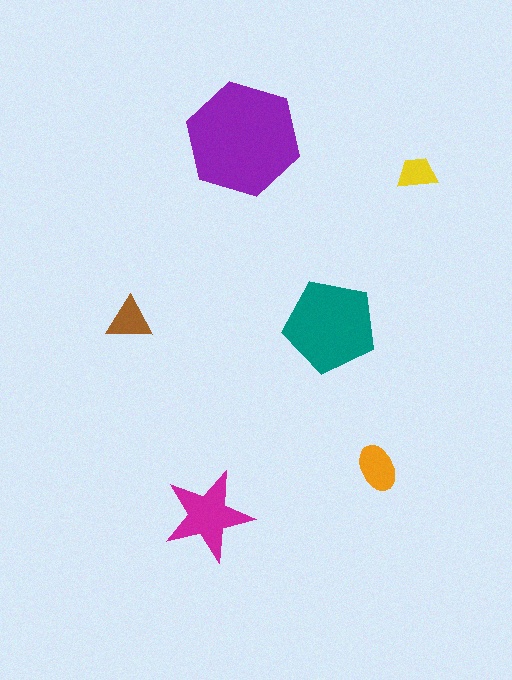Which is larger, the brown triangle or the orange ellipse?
The orange ellipse.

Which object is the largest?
The purple hexagon.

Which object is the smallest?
The yellow trapezoid.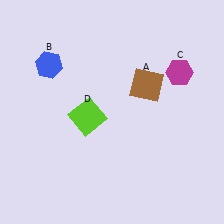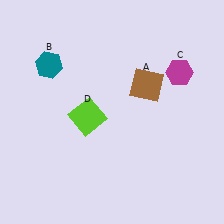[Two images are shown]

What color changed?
The hexagon (B) changed from blue in Image 1 to teal in Image 2.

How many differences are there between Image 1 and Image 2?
There is 1 difference between the two images.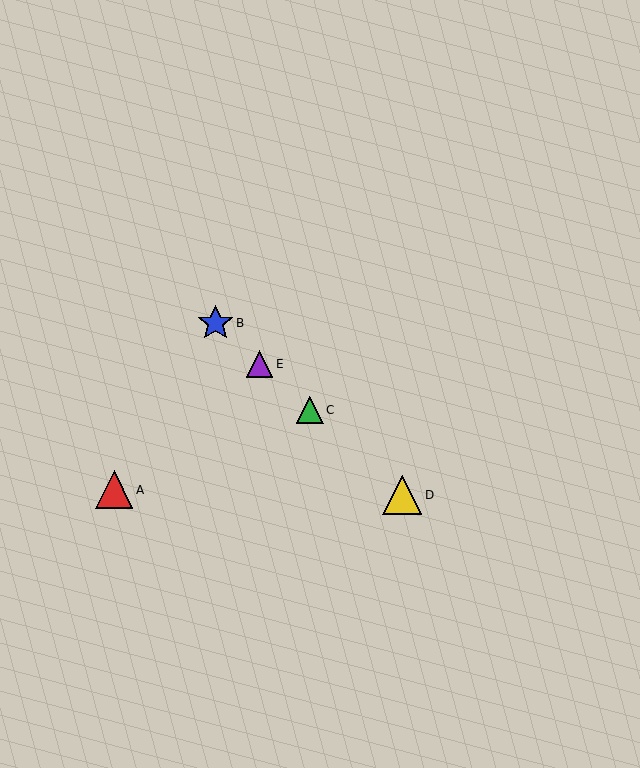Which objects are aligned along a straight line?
Objects B, C, D, E are aligned along a straight line.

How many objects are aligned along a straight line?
4 objects (B, C, D, E) are aligned along a straight line.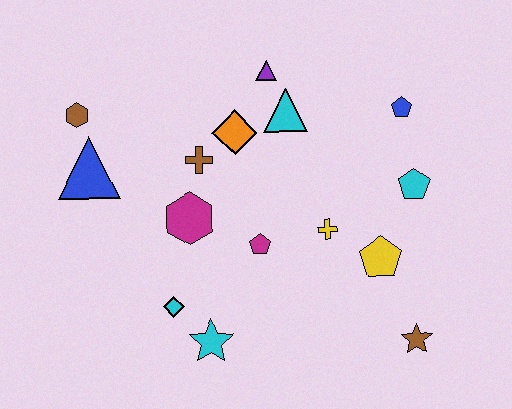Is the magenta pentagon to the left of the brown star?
Yes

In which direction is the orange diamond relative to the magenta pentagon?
The orange diamond is above the magenta pentagon.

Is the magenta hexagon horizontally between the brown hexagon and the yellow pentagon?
Yes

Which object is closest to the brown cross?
The orange diamond is closest to the brown cross.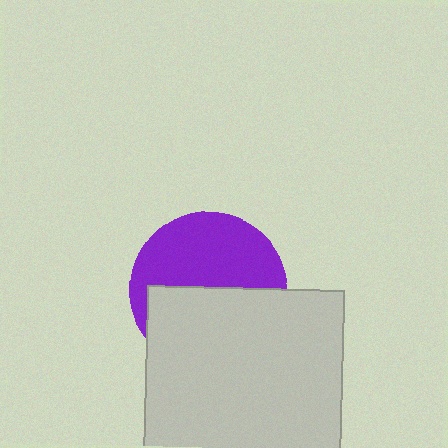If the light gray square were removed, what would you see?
You would see the complete purple circle.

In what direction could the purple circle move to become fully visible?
The purple circle could move up. That would shift it out from behind the light gray square entirely.